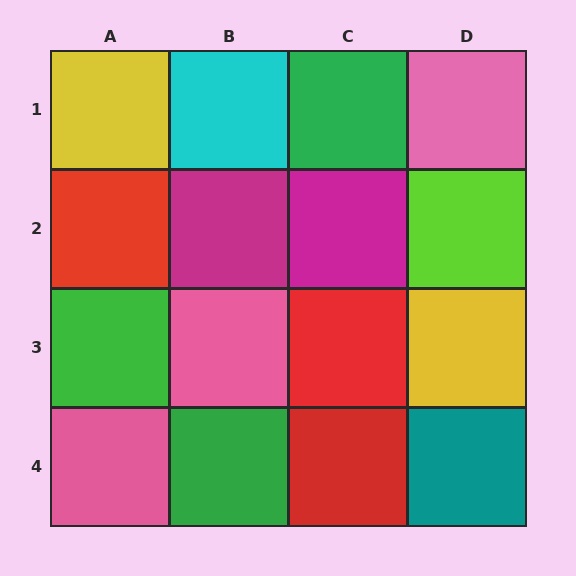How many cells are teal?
1 cell is teal.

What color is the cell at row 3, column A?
Green.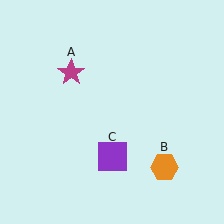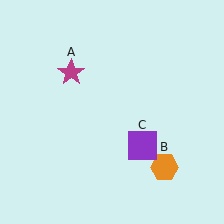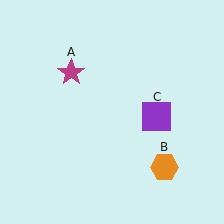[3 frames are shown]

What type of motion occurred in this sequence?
The purple square (object C) rotated counterclockwise around the center of the scene.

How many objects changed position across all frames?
1 object changed position: purple square (object C).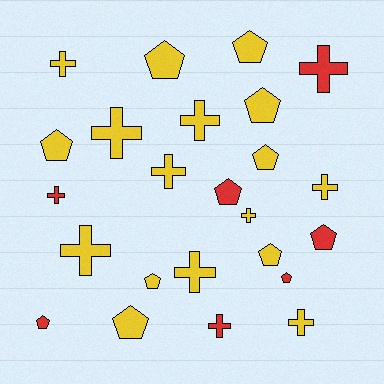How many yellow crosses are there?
There are 9 yellow crosses.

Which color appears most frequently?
Yellow, with 17 objects.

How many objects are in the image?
There are 24 objects.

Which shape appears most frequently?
Cross, with 12 objects.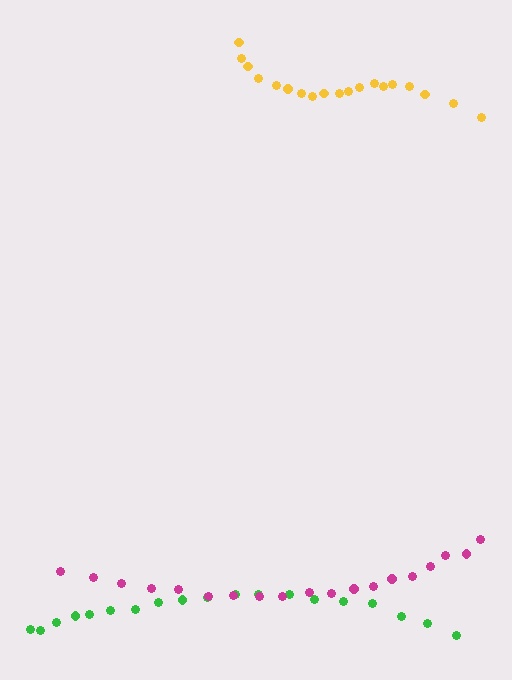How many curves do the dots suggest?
There are 3 distinct paths.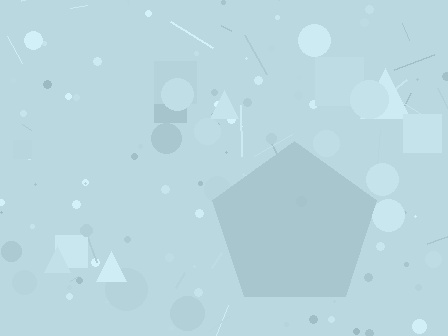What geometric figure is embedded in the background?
A pentagon is embedded in the background.